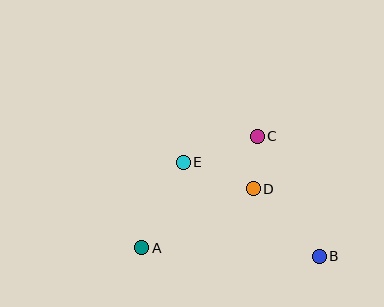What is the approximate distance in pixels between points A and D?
The distance between A and D is approximately 126 pixels.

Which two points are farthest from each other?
Points A and B are farthest from each other.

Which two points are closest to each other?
Points C and D are closest to each other.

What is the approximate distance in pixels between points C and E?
The distance between C and E is approximately 79 pixels.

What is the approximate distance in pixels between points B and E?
The distance between B and E is approximately 165 pixels.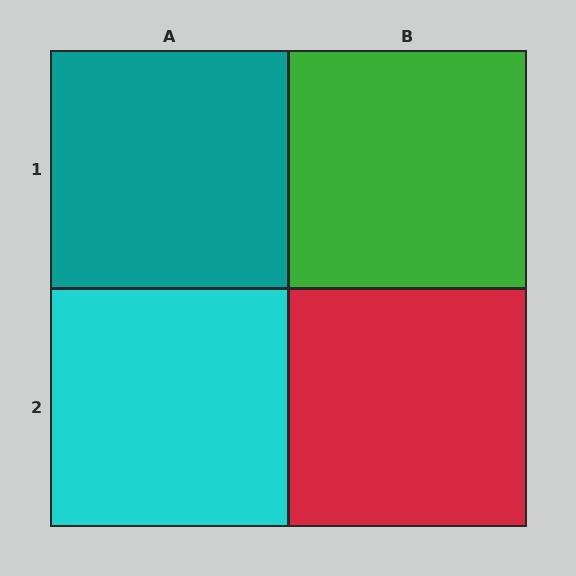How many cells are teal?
1 cell is teal.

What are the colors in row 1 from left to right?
Teal, green.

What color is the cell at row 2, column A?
Cyan.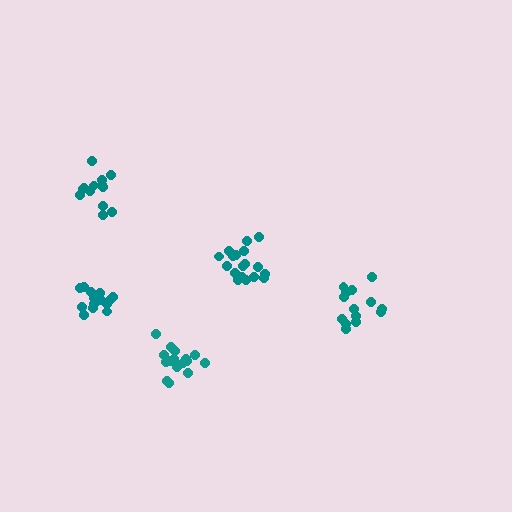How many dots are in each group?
Group 1: 16 dots, Group 2: 16 dots, Group 3: 14 dots, Group 4: 18 dots, Group 5: 13 dots (77 total).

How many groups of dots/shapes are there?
There are 5 groups.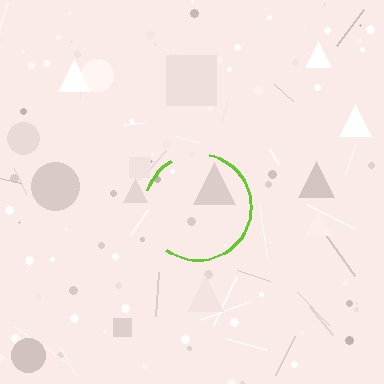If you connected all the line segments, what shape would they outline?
They would outline a circle.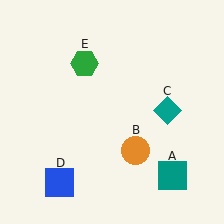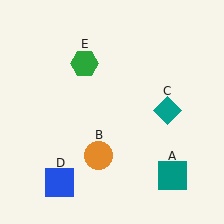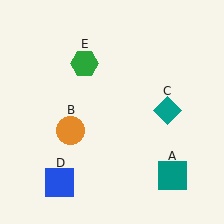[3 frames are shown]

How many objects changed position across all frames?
1 object changed position: orange circle (object B).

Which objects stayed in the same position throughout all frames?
Teal square (object A) and teal diamond (object C) and blue square (object D) and green hexagon (object E) remained stationary.